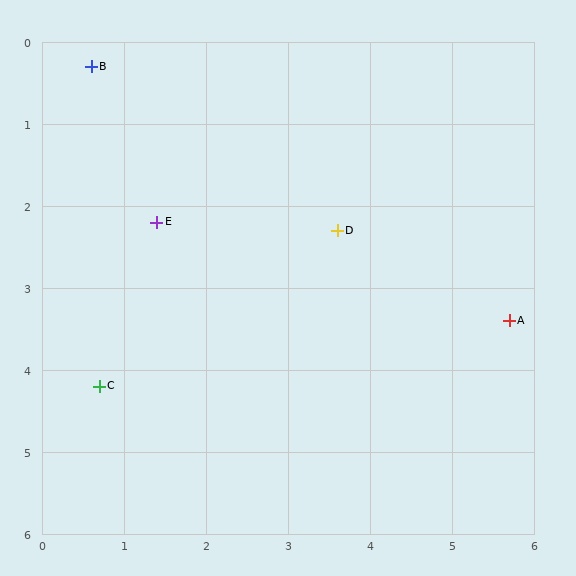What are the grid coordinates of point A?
Point A is at approximately (5.7, 3.4).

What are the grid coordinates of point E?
Point E is at approximately (1.4, 2.2).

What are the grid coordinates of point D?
Point D is at approximately (3.6, 2.3).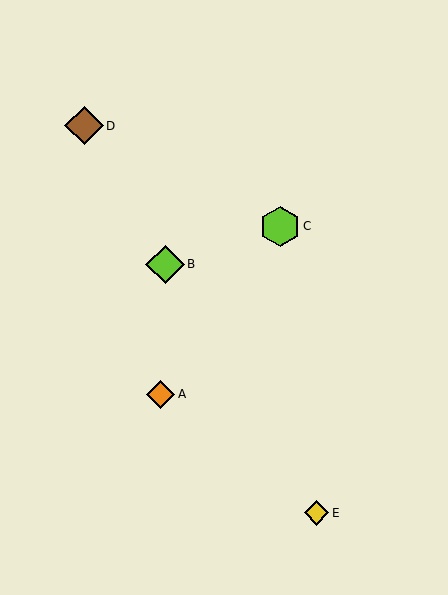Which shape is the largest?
The lime hexagon (labeled C) is the largest.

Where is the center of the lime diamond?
The center of the lime diamond is at (165, 264).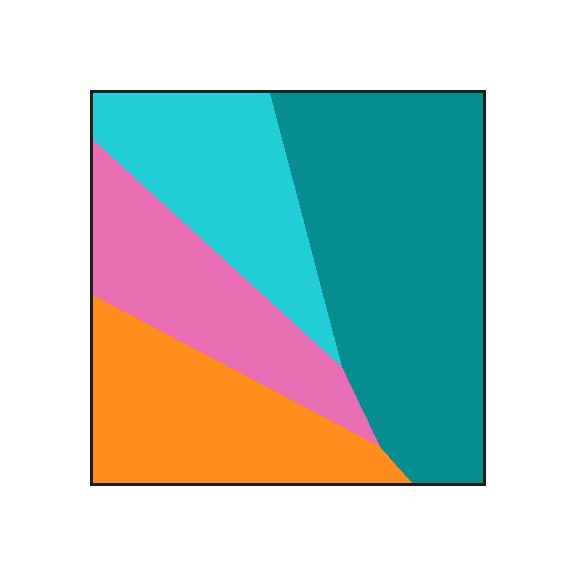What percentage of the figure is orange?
Orange covers 22% of the figure.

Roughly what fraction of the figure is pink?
Pink takes up less than a quarter of the figure.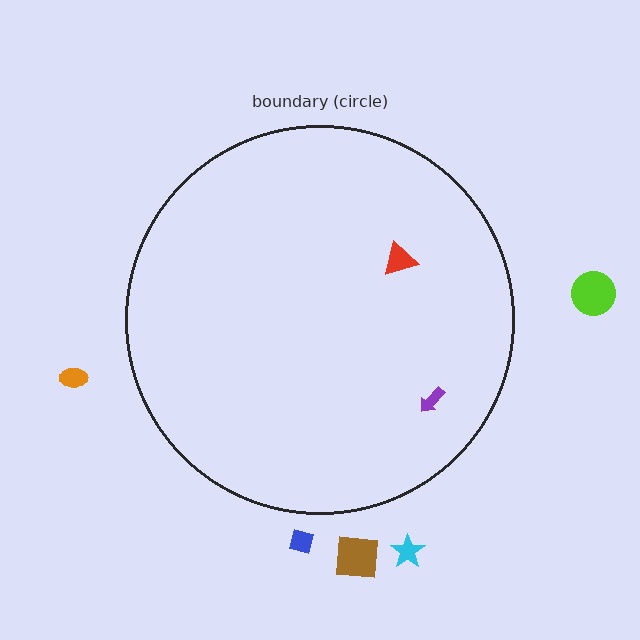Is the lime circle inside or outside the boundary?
Outside.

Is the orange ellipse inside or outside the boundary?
Outside.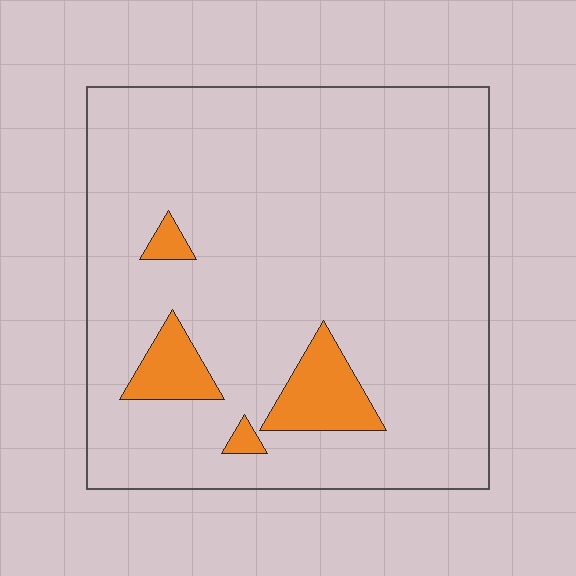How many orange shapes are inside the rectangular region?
4.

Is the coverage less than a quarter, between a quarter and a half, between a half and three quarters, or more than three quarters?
Less than a quarter.